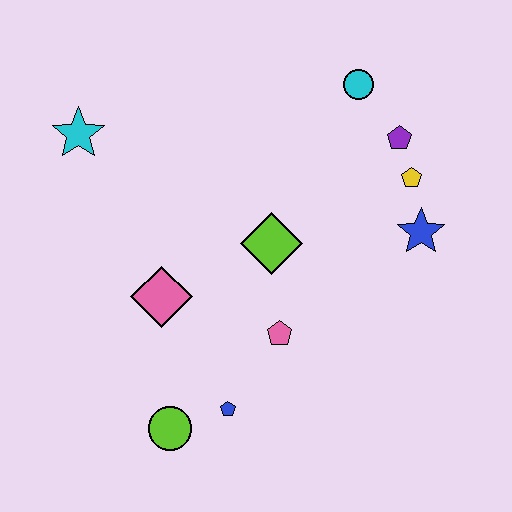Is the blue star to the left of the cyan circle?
No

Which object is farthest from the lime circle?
The cyan circle is farthest from the lime circle.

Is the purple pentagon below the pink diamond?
No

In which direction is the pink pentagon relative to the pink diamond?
The pink pentagon is to the right of the pink diamond.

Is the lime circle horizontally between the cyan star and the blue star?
Yes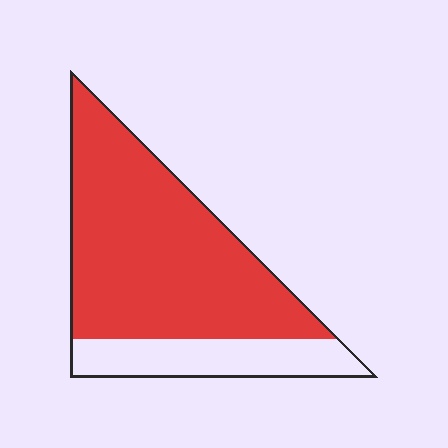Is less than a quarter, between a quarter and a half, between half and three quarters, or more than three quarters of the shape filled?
More than three quarters.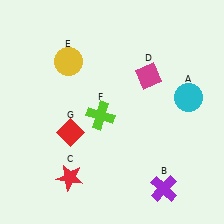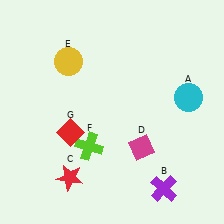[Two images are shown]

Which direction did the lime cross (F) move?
The lime cross (F) moved down.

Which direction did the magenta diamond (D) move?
The magenta diamond (D) moved down.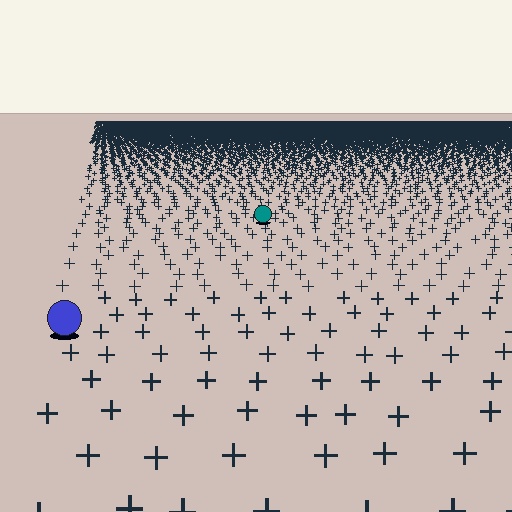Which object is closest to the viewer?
The blue circle is closest. The texture marks near it are larger and more spread out.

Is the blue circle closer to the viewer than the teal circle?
Yes. The blue circle is closer — you can tell from the texture gradient: the ground texture is coarser near it.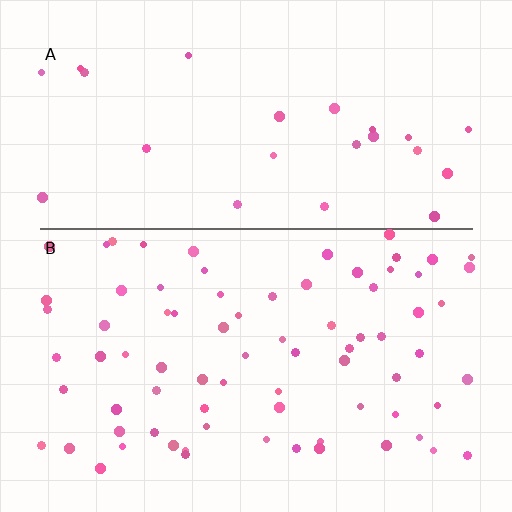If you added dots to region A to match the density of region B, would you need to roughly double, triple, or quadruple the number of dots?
Approximately triple.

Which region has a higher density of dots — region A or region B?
B (the bottom).